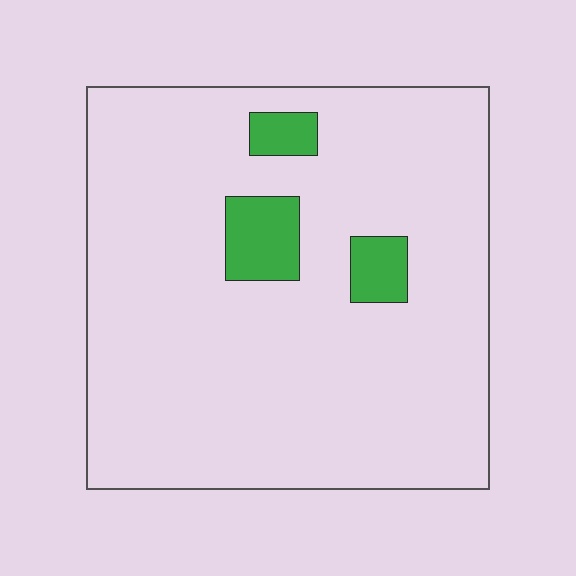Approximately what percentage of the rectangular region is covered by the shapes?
Approximately 10%.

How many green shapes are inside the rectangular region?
3.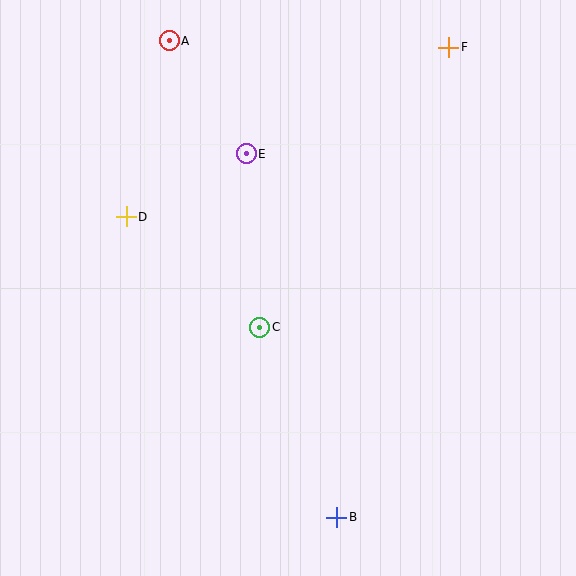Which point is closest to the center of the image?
Point C at (260, 327) is closest to the center.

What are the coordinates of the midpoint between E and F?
The midpoint between E and F is at (347, 101).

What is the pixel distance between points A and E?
The distance between A and E is 137 pixels.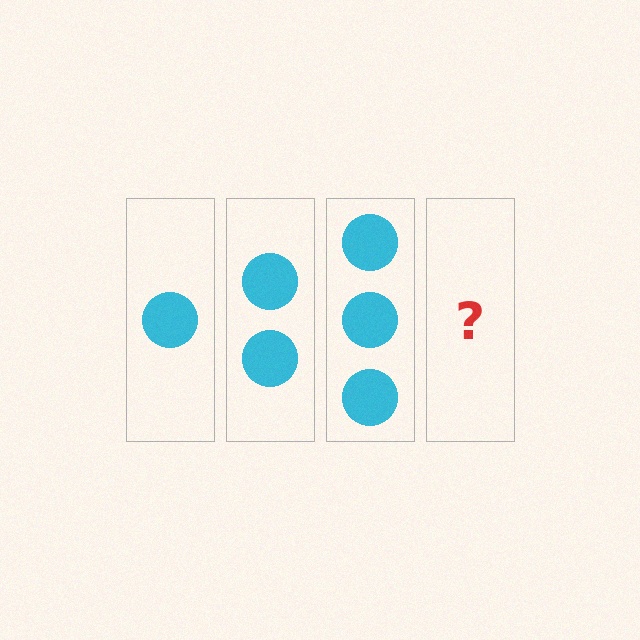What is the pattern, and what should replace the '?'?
The pattern is that each step adds one more circle. The '?' should be 4 circles.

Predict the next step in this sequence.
The next step is 4 circles.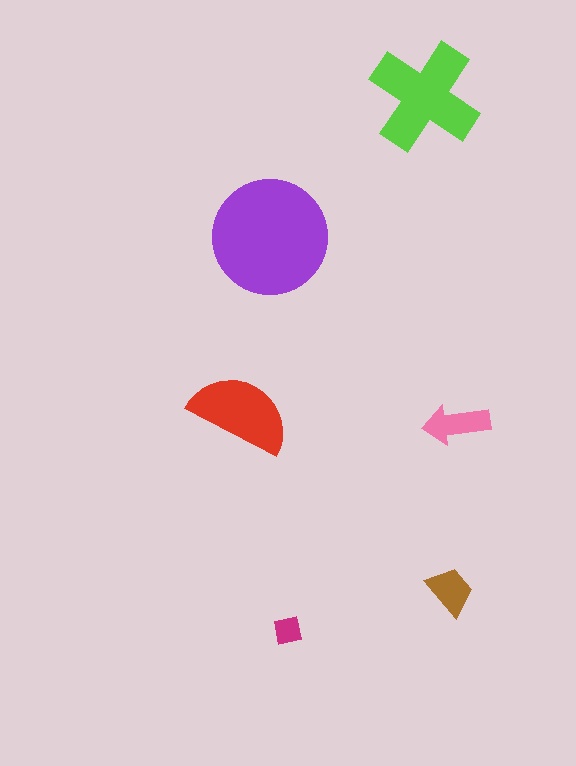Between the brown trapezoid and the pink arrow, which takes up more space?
The pink arrow.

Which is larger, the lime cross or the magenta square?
The lime cross.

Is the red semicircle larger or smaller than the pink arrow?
Larger.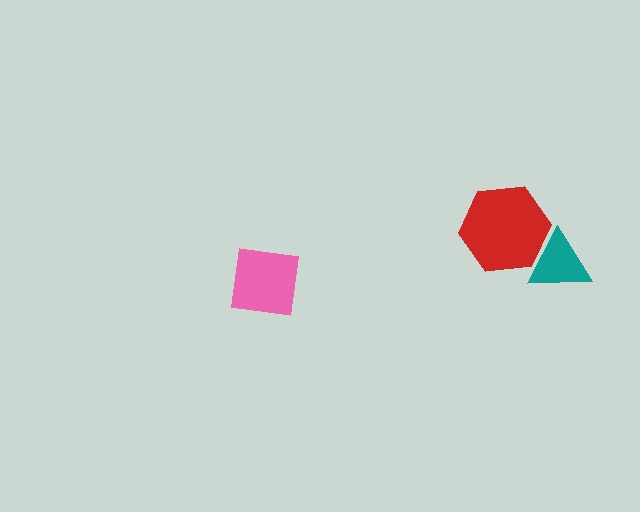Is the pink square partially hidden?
No, no other shape covers it.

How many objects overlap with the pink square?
0 objects overlap with the pink square.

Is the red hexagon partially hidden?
Yes, it is partially covered by another shape.